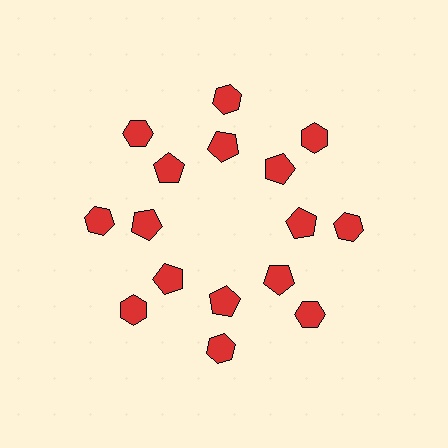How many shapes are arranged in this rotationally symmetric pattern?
There are 16 shapes, arranged in 8 groups of 2.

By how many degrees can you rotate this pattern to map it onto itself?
The pattern maps onto itself every 45 degrees of rotation.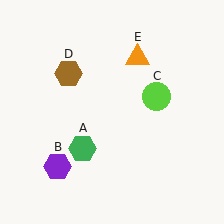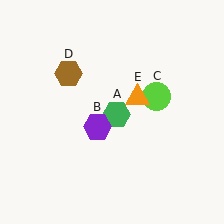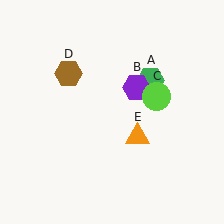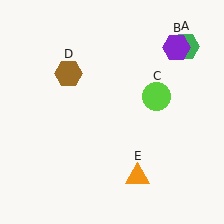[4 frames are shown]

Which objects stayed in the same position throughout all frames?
Lime circle (object C) and brown hexagon (object D) remained stationary.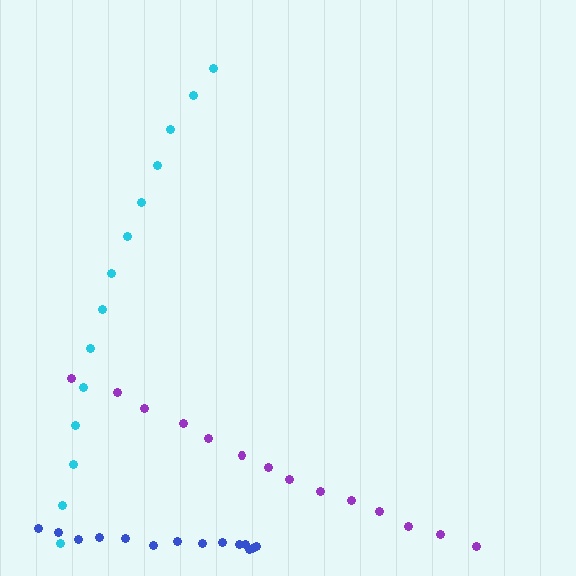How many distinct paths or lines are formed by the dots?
There are 3 distinct paths.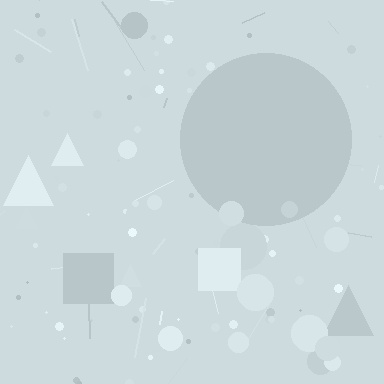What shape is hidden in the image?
A circle is hidden in the image.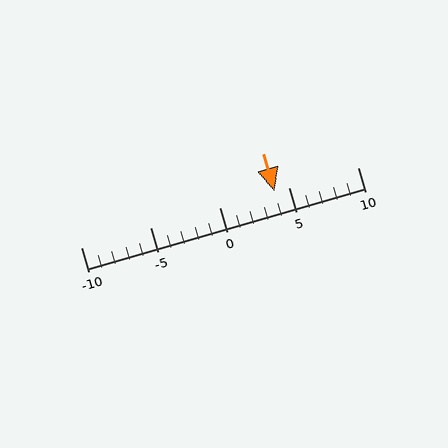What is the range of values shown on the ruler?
The ruler shows values from -10 to 10.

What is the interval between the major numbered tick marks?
The major tick marks are spaced 5 units apart.